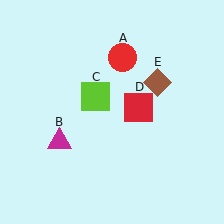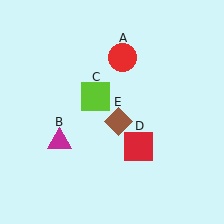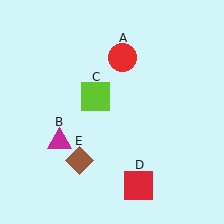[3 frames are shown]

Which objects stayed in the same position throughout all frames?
Red circle (object A) and magenta triangle (object B) and lime square (object C) remained stationary.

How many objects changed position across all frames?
2 objects changed position: red square (object D), brown diamond (object E).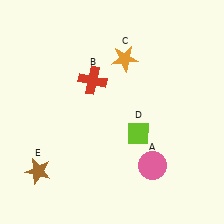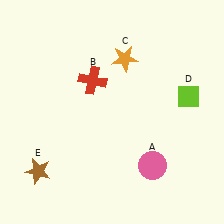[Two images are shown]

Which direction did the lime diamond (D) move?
The lime diamond (D) moved right.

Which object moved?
The lime diamond (D) moved right.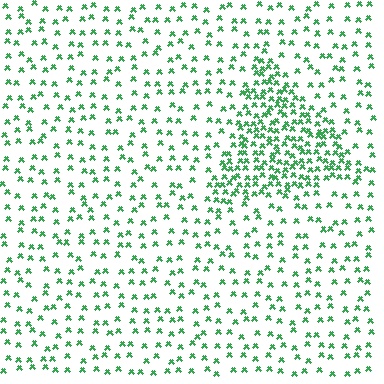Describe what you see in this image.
The image contains small green elements arranged at two different densities. A triangle-shaped region is visible where the elements are more densely packed than the surrounding area.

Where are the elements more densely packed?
The elements are more densely packed inside the triangle boundary.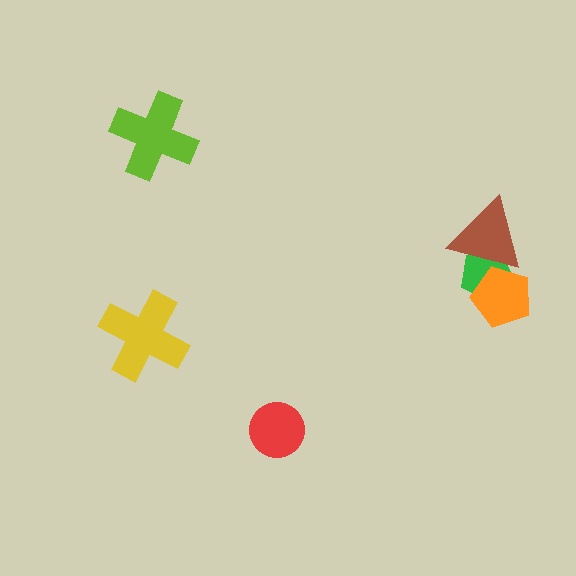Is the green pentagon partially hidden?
Yes, it is partially covered by another shape.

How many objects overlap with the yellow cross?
0 objects overlap with the yellow cross.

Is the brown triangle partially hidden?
No, no other shape covers it.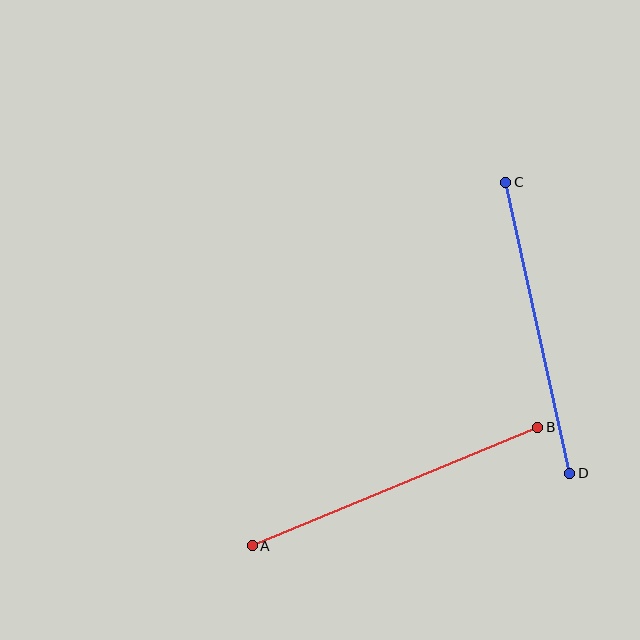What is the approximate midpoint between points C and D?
The midpoint is at approximately (538, 328) pixels.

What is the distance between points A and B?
The distance is approximately 309 pixels.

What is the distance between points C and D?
The distance is approximately 298 pixels.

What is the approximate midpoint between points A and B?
The midpoint is at approximately (395, 487) pixels.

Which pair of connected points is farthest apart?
Points A and B are farthest apart.